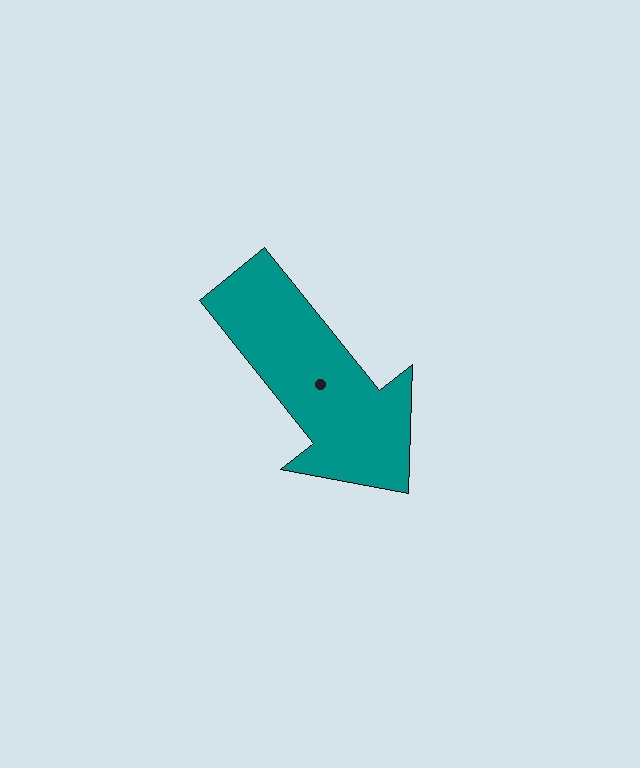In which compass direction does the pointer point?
Southeast.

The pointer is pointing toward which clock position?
Roughly 5 o'clock.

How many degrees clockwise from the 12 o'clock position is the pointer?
Approximately 141 degrees.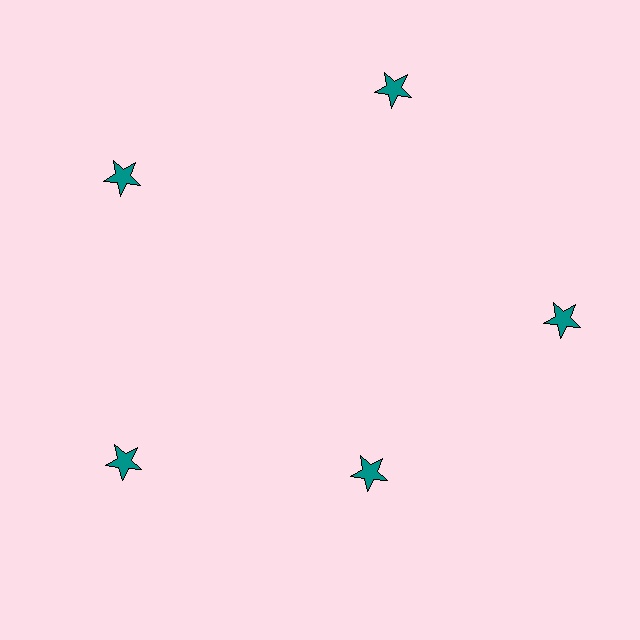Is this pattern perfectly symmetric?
No. The 5 teal stars are arranged in a ring, but one element near the 5 o'clock position is pulled inward toward the center, breaking the 5-fold rotational symmetry.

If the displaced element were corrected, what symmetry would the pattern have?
It would have 5-fold rotational symmetry — the pattern would map onto itself every 72 degrees.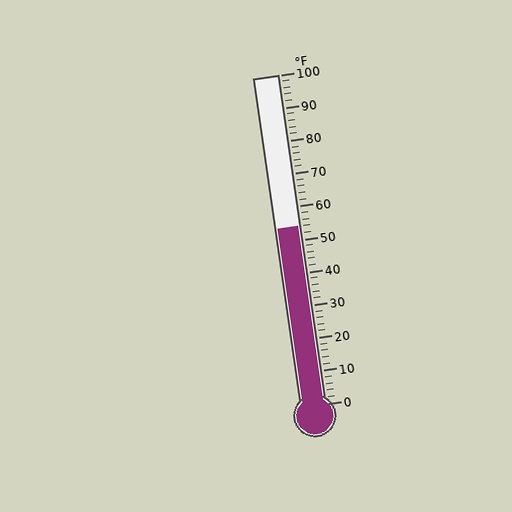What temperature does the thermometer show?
The thermometer shows approximately 54°F.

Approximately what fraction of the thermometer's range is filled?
The thermometer is filled to approximately 55% of its range.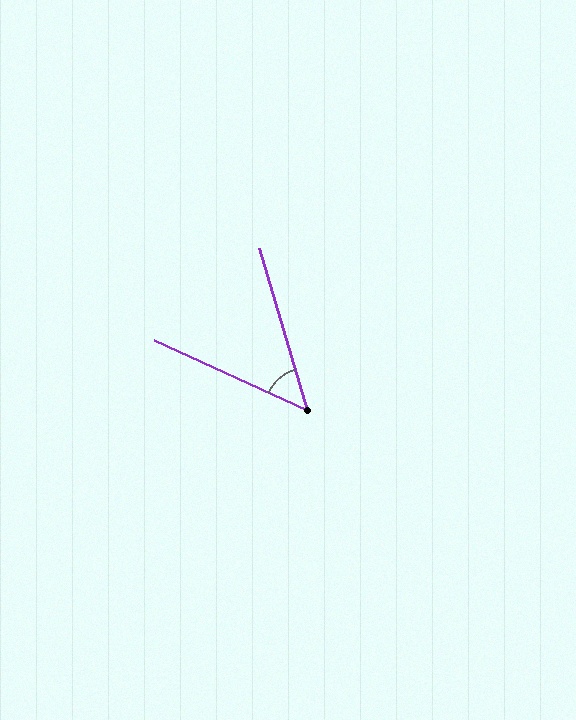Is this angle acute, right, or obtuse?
It is acute.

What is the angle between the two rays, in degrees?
Approximately 49 degrees.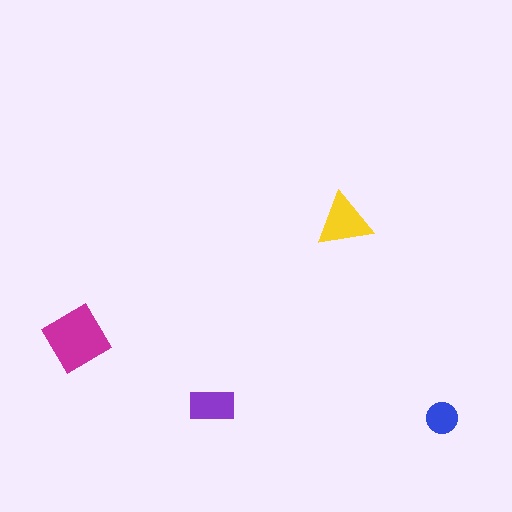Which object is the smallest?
The blue circle.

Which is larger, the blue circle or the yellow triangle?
The yellow triangle.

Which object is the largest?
The magenta diamond.